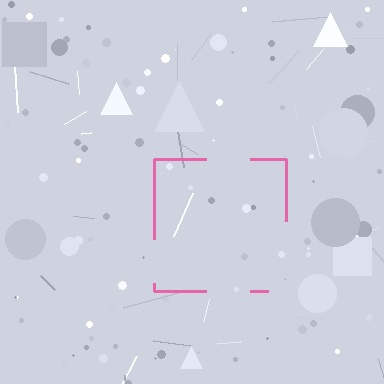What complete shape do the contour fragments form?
The contour fragments form a square.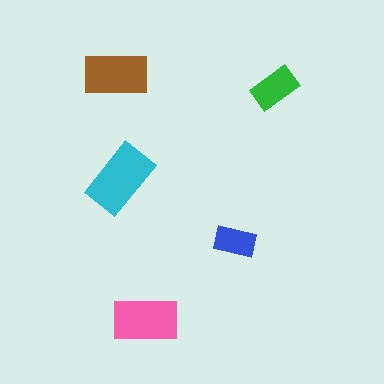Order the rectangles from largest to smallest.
the cyan one, the pink one, the brown one, the green one, the blue one.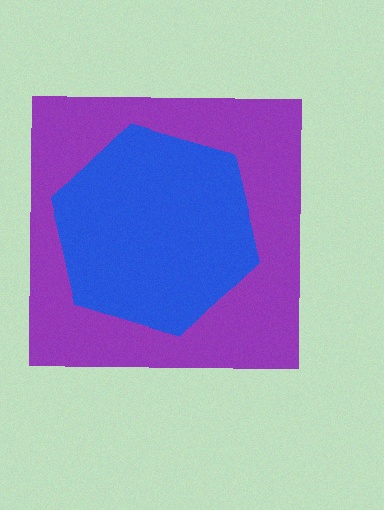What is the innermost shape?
The blue hexagon.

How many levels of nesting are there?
2.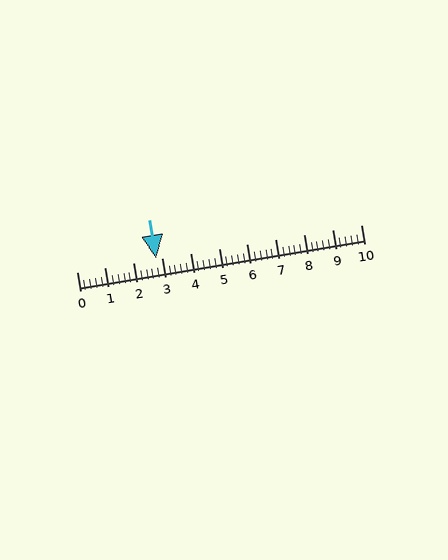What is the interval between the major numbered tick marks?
The major tick marks are spaced 1 units apart.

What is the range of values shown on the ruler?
The ruler shows values from 0 to 10.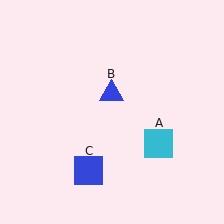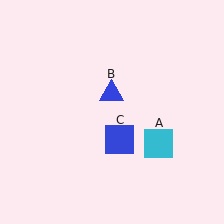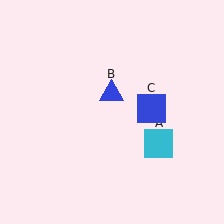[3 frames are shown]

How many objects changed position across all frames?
1 object changed position: blue square (object C).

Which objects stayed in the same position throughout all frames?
Cyan square (object A) and blue triangle (object B) remained stationary.